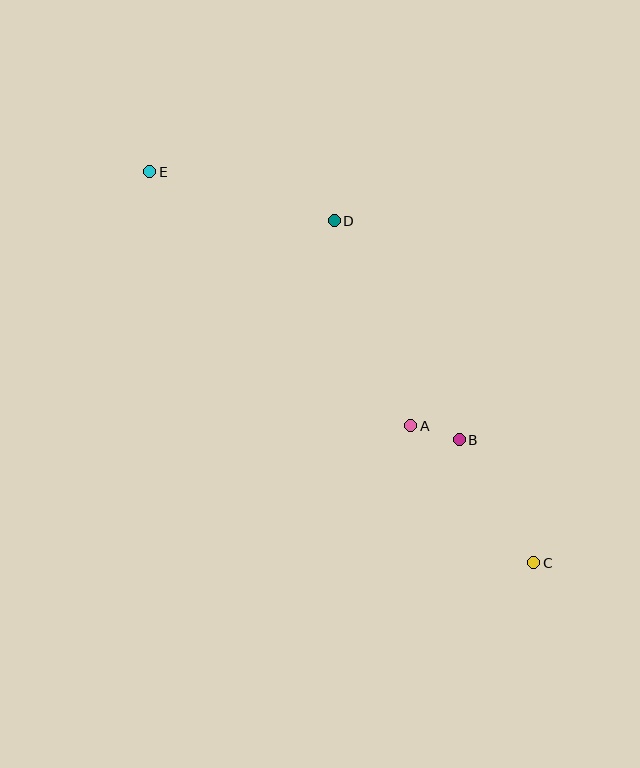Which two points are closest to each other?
Points A and B are closest to each other.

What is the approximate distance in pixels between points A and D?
The distance between A and D is approximately 219 pixels.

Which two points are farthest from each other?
Points C and E are farthest from each other.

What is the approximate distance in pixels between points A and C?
The distance between A and C is approximately 184 pixels.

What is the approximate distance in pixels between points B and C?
The distance between B and C is approximately 144 pixels.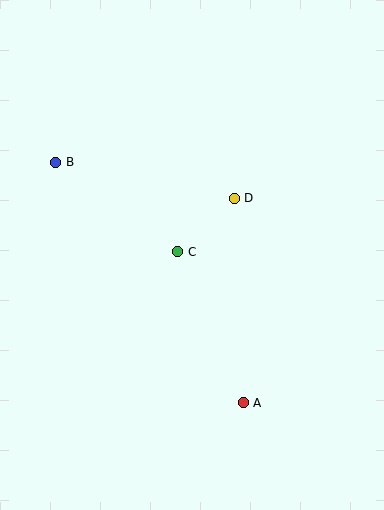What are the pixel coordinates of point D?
Point D is at (234, 198).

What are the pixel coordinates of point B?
Point B is at (56, 162).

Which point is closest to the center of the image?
Point C at (178, 252) is closest to the center.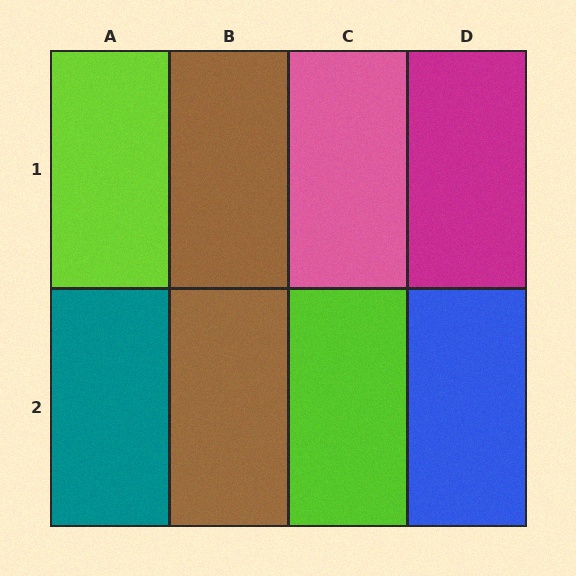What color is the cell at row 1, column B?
Brown.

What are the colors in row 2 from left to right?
Teal, brown, lime, blue.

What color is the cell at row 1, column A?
Lime.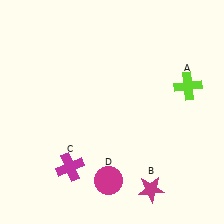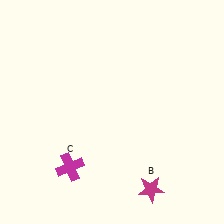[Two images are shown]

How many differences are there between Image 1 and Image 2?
There are 2 differences between the two images.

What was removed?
The magenta circle (D), the lime cross (A) were removed in Image 2.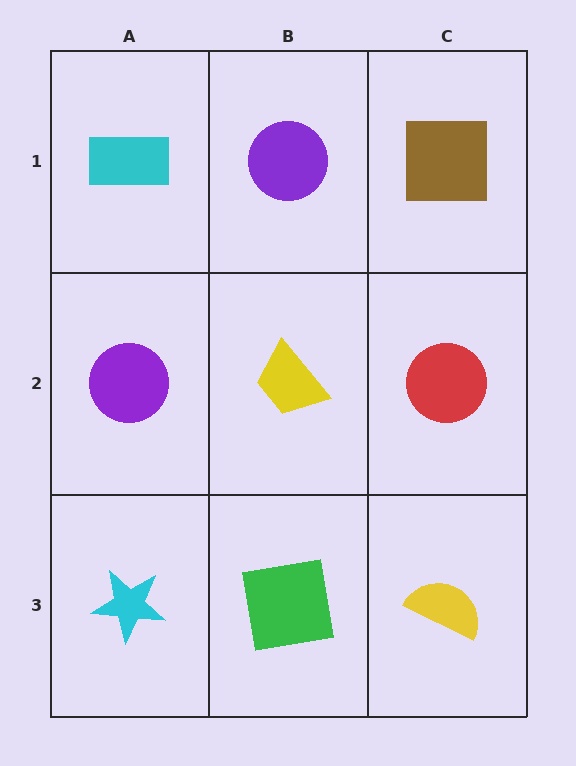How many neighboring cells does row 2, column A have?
3.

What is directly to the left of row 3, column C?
A green square.